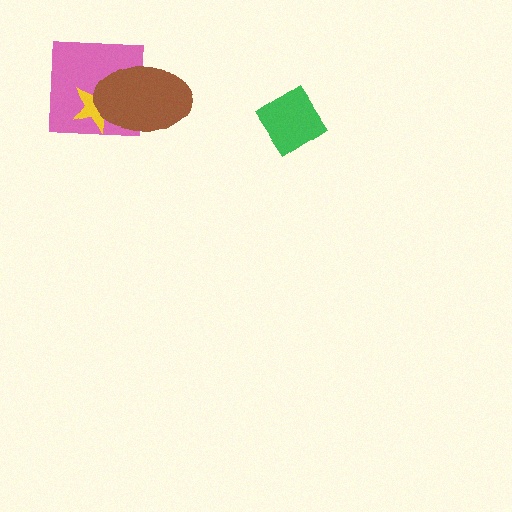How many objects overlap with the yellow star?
2 objects overlap with the yellow star.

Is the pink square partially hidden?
Yes, it is partially covered by another shape.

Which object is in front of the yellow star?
The brown ellipse is in front of the yellow star.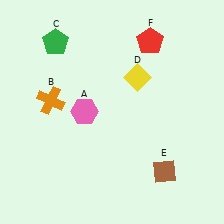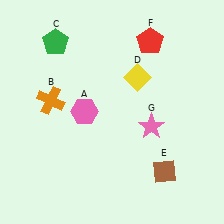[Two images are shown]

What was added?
A pink star (G) was added in Image 2.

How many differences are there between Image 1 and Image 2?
There is 1 difference between the two images.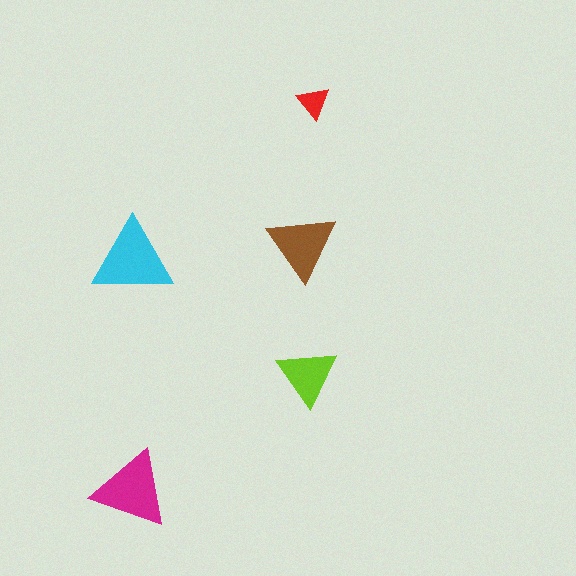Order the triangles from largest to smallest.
the cyan one, the magenta one, the brown one, the lime one, the red one.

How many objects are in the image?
There are 5 objects in the image.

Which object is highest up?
The red triangle is topmost.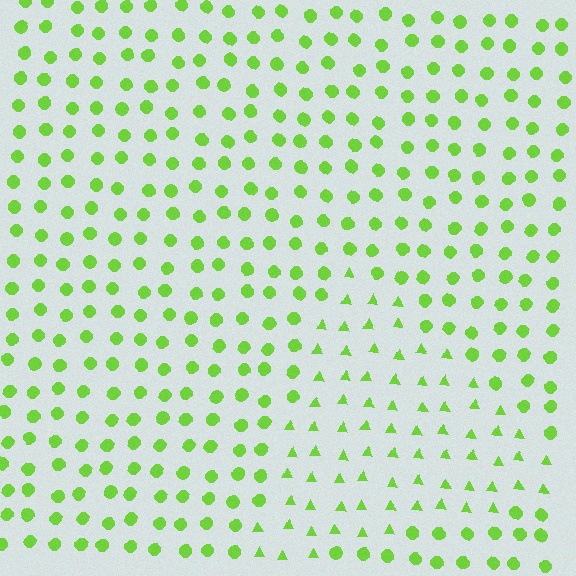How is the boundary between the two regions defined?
The boundary is defined by a change in element shape: triangles inside vs. circles outside. All elements share the same color and spacing.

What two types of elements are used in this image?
The image uses triangles inside the triangle region and circles outside it.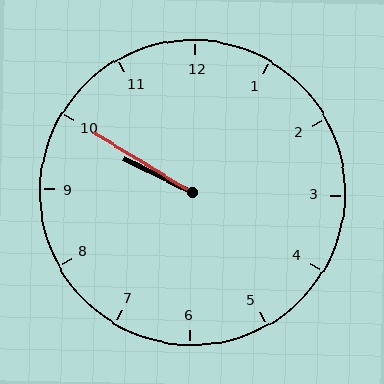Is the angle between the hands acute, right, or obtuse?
It is acute.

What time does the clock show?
9:50.